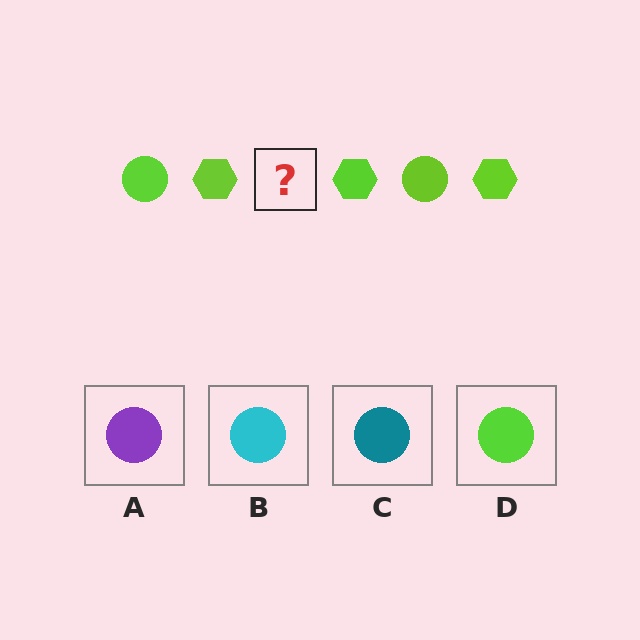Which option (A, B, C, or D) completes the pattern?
D.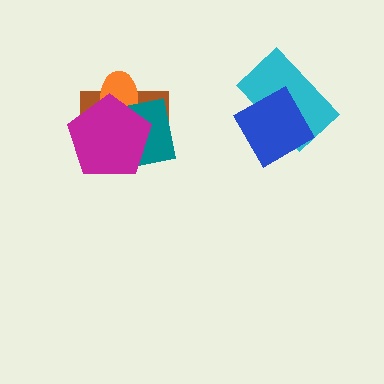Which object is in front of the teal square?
The magenta pentagon is in front of the teal square.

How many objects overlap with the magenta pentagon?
3 objects overlap with the magenta pentagon.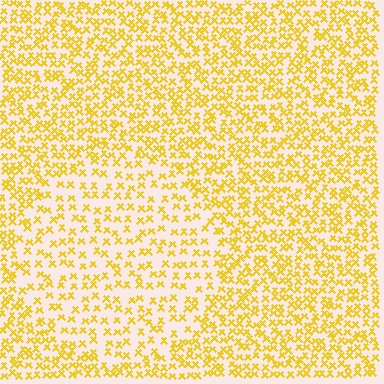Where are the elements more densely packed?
The elements are more densely packed outside the circle boundary.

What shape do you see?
I see a circle.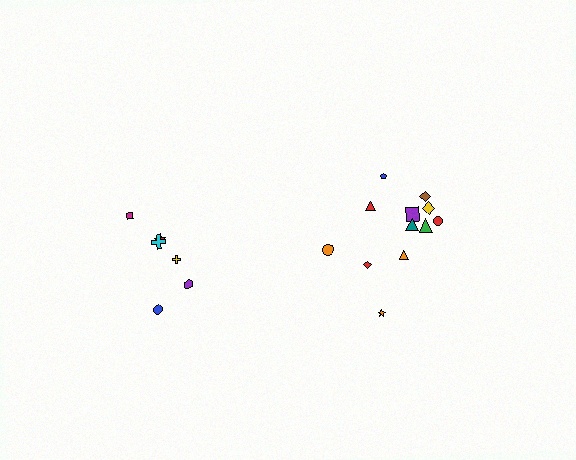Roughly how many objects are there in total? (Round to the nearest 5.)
Roughly 20 objects in total.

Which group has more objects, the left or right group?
The right group.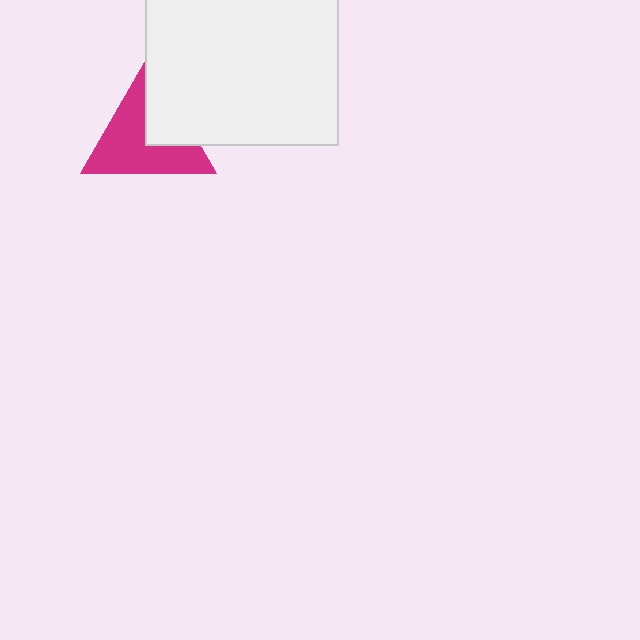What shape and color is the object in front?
The object in front is a white square.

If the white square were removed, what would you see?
You would see the complete magenta triangle.